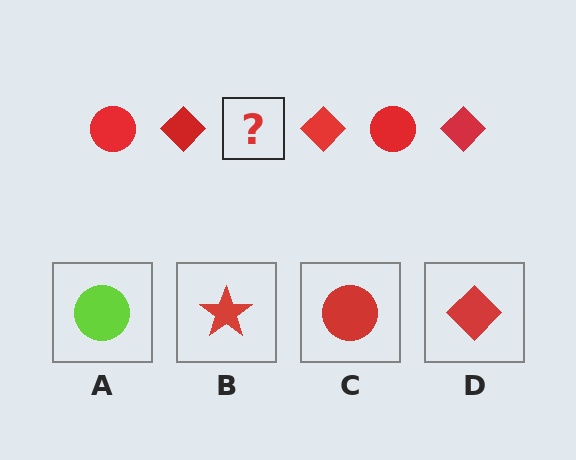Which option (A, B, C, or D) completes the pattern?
C.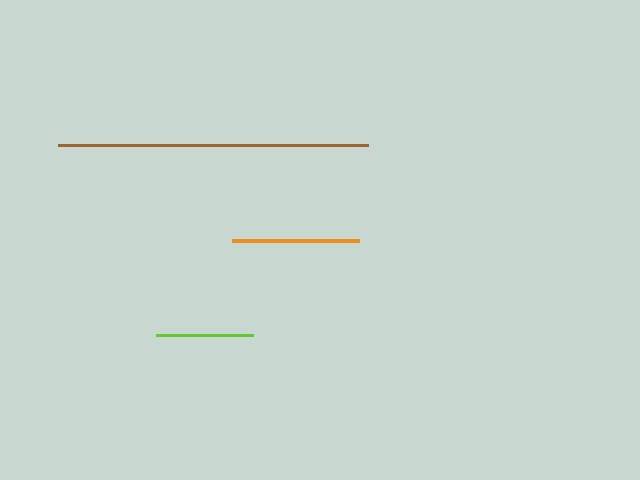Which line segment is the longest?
The brown line is the longest at approximately 310 pixels.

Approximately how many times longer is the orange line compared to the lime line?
The orange line is approximately 1.3 times the length of the lime line.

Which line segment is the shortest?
The lime line is the shortest at approximately 97 pixels.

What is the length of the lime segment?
The lime segment is approximately 97 pixels long.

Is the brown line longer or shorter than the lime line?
The brown line is longer than the lime line.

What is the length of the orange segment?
The orange segment is approximately 128 pixels long.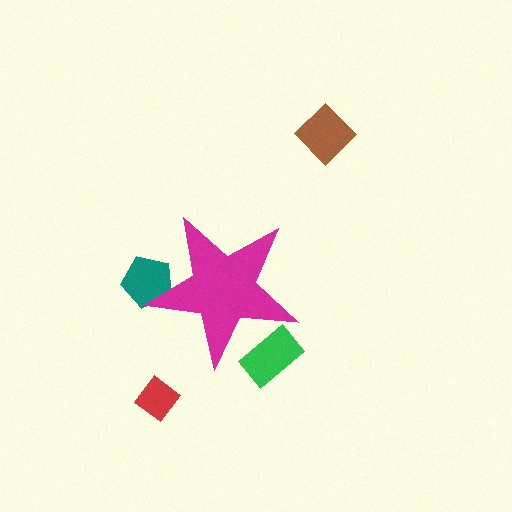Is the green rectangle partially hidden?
Yes, the green rectangle is partially hidden behind the magenta star.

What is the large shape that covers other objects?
A magenta star.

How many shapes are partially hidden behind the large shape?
2 shapes are partially hidden.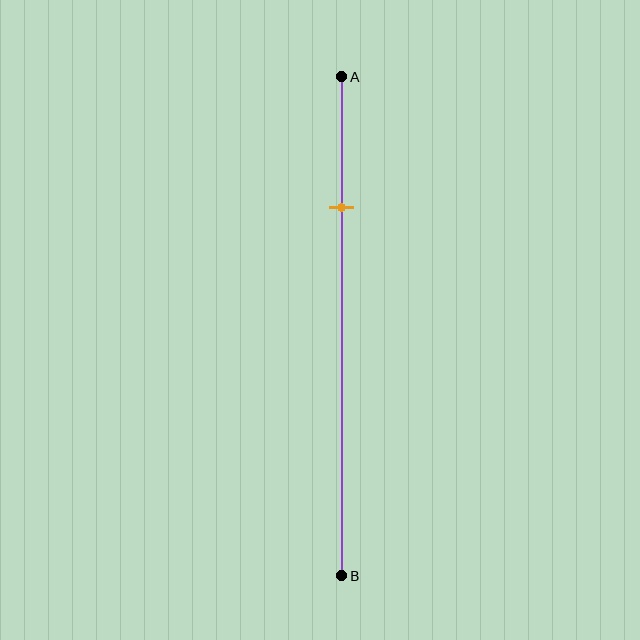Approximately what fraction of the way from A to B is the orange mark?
The orange mark is approximately 25% of the way from A to B.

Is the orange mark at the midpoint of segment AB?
No, the mark is at about 25% from A, not at the 50% midpoint.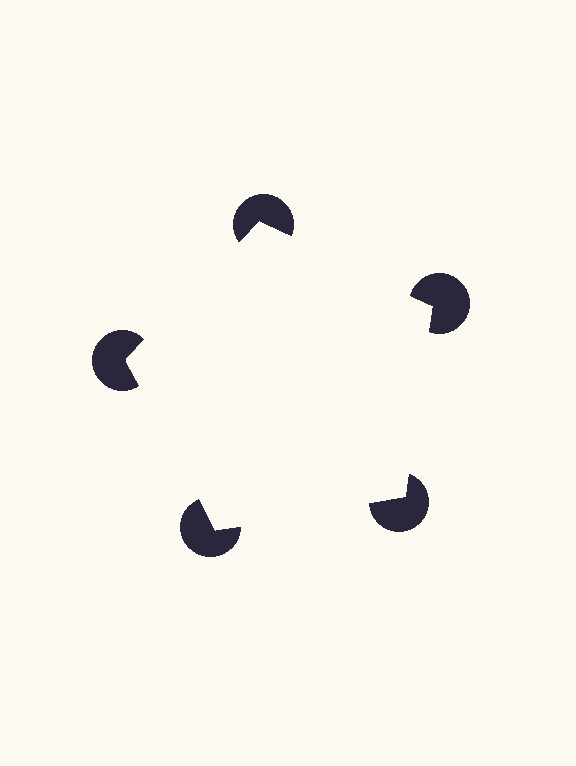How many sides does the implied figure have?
5 sides.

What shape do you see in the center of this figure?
An illusory pentagon — its edges are inferred from the aligned wedge cuts in the pac-man discs, not physically drawn.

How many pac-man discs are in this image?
There are 5 — one at each vertex of the illusory pentagon.